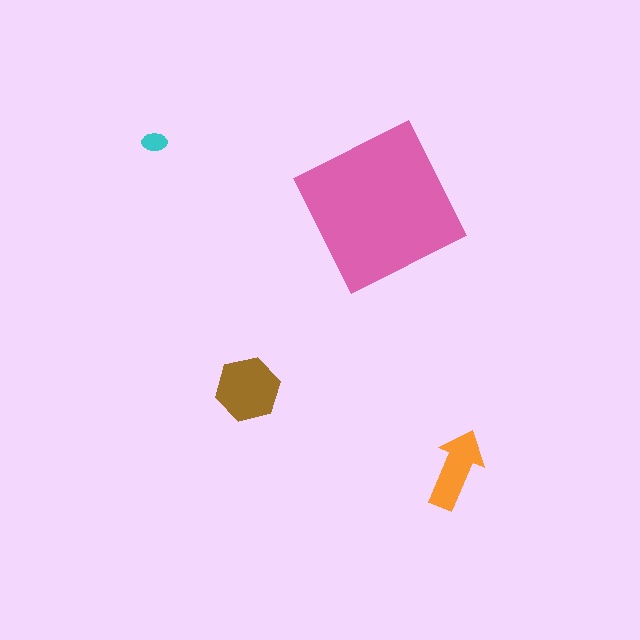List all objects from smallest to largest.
The cyan ellipse, the orange arrow, the brown hexagon, the pink square.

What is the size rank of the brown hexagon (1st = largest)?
2nd.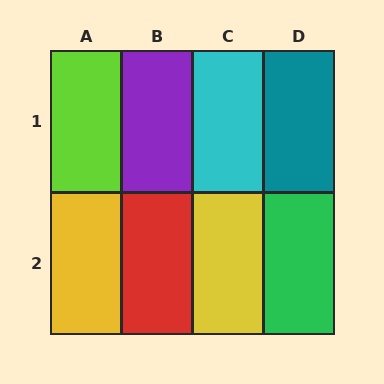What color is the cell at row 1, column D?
Teal.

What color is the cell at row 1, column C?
Cyan.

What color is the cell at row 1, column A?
Lime.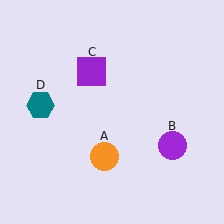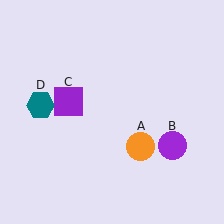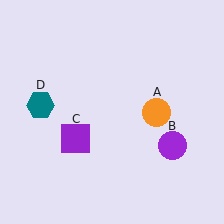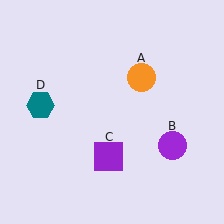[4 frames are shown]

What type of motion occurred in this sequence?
The orange circle (object A), purple square (object C) rotated counterclockwise around the center of the scene.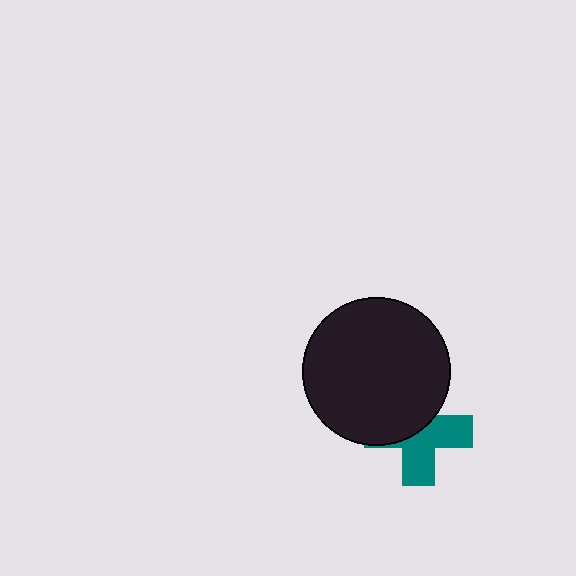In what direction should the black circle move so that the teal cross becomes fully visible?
The black circle should move up. That is the shortest direction to clear the overlap and leave the teal cross fully visible.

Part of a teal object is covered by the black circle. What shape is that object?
It is a cross.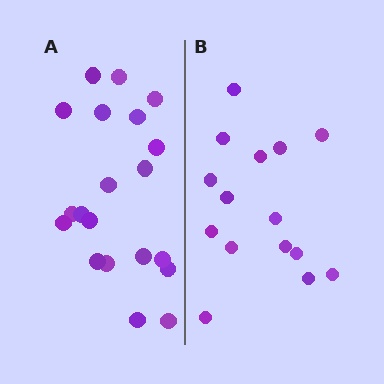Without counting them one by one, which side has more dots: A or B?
Region A (the left region) has more dots.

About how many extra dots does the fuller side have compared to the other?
Region A has about 5 more dots than region B.